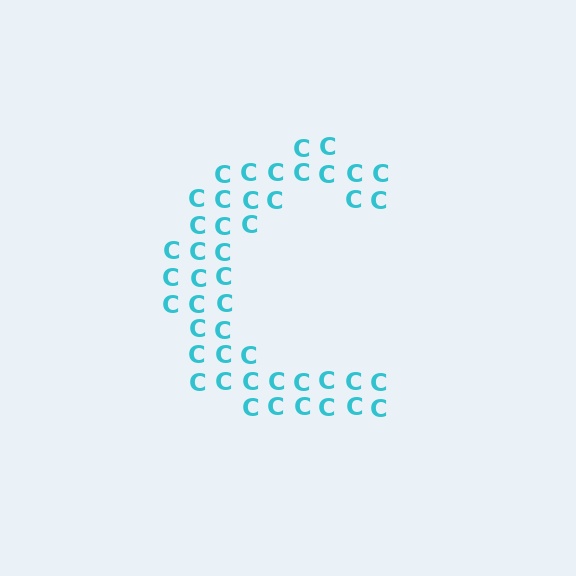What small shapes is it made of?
It is made of small letter C's.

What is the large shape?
The large shape is the letter C.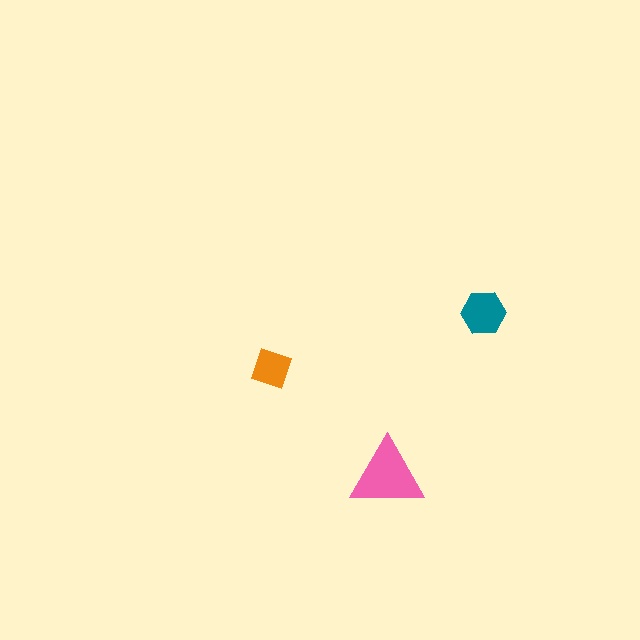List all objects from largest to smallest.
The pink triangle, the teal hexagon, the orange diamond.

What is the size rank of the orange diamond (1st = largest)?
3rd.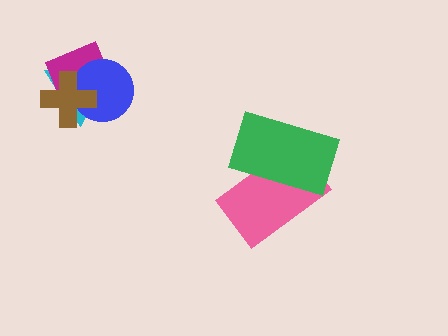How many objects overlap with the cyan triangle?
3 objects overlap with the cyan triangle.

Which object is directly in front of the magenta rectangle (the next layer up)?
The blue circle is directly in front of the magenta rectangle.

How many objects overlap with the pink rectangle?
1 object overlaps with the pink rectangle.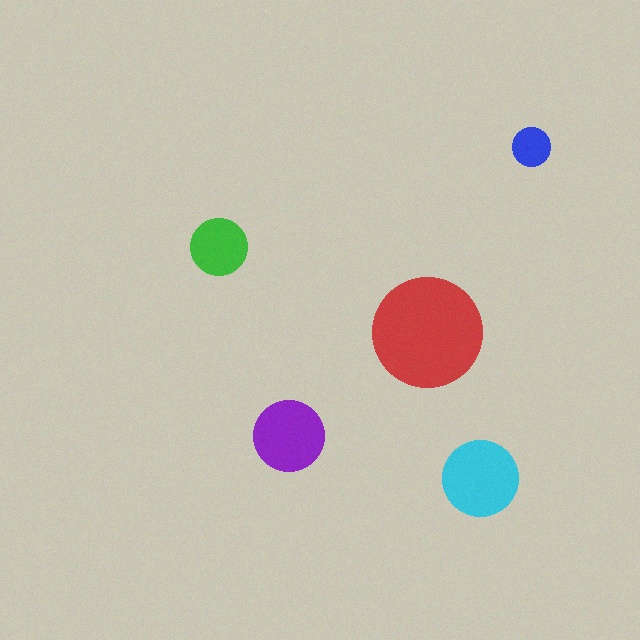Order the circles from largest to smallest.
the red one, the cyan one, the purple one, the green one, the blue one.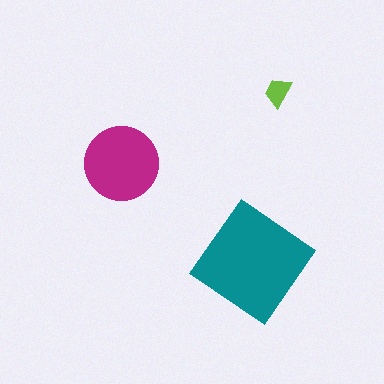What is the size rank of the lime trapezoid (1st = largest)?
3rd.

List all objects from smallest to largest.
The lime trapezoid, the magenta circle, the teal diamond.